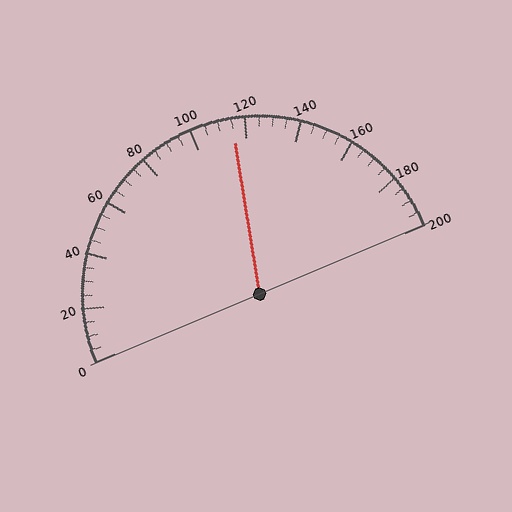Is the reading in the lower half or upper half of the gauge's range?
The reading is in the upper half of the range (0 to 200).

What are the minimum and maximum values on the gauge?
The gauge ranges from 0 to 200.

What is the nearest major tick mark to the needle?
The nearest major tick mark is 120.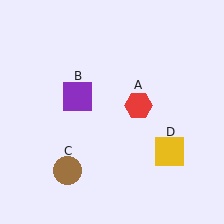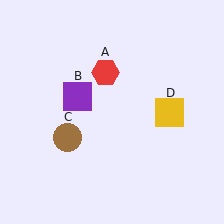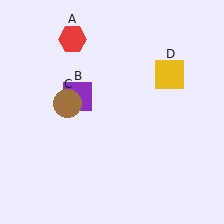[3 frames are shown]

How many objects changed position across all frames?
3 objects changed position: red hexagon (object A), brown circle (object C), yellow square (object D).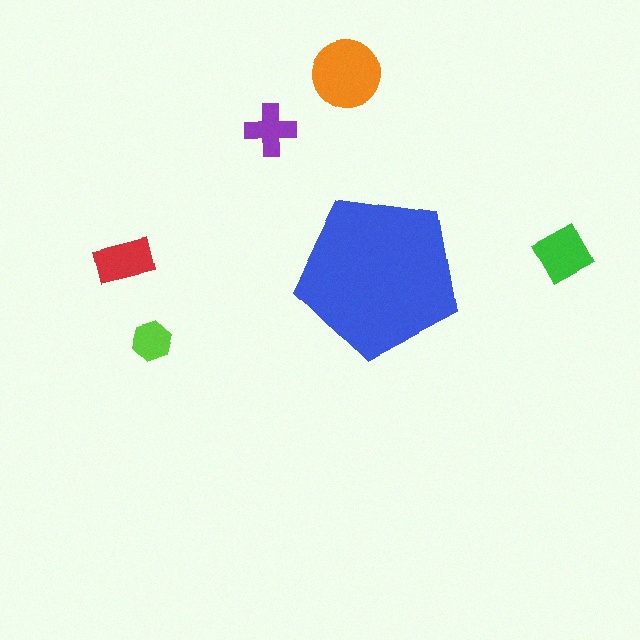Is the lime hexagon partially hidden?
No, the lime hexagon is fully visible.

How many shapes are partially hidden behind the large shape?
0 shapes are partially hidden.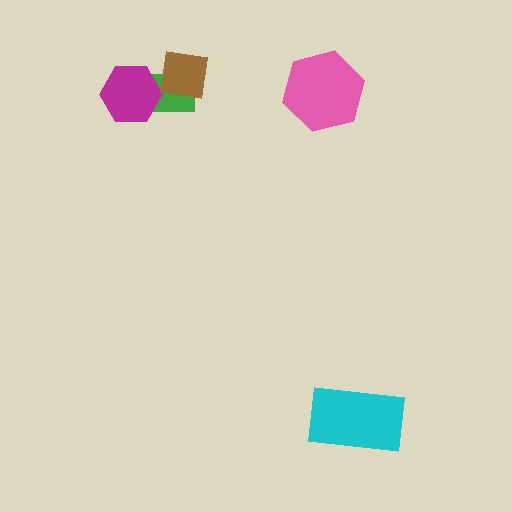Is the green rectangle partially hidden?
Yes, it is partially covered by another shape.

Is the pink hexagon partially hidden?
No, no other shape covers it.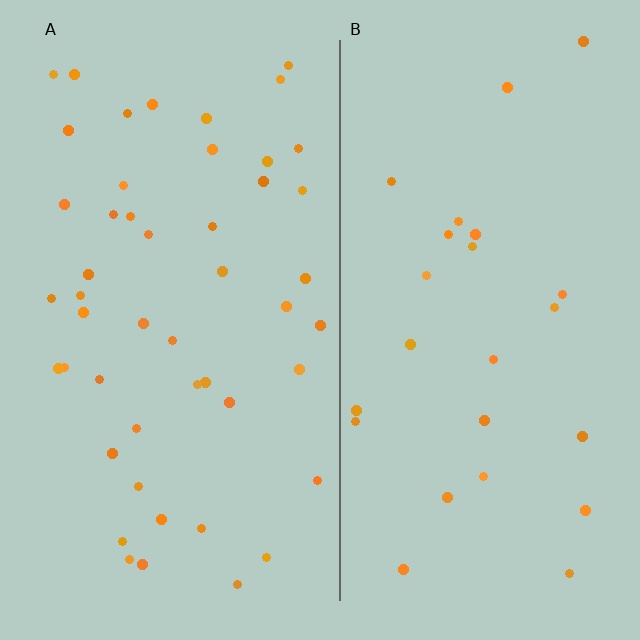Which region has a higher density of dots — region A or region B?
A (the left).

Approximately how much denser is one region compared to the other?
Approximately 1.9× — region A over region B.